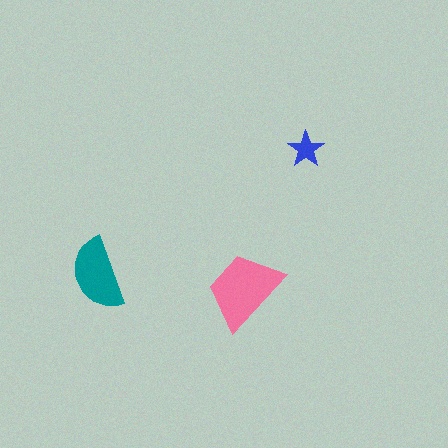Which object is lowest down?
The pink trapezoid is bottommost.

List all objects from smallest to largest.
The blue star, the teal semicircle, the pink trapezoid.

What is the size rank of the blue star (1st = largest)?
3rd.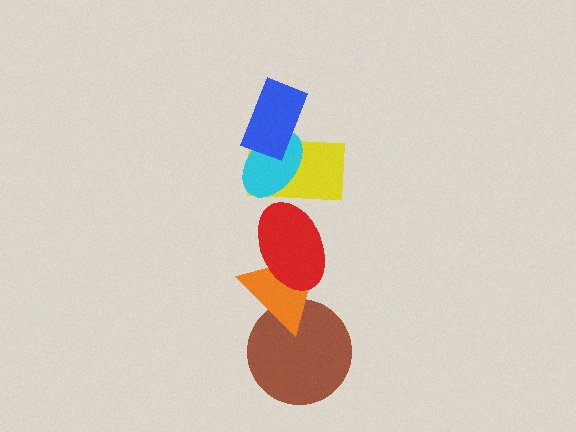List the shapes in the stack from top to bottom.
From top to bottom: the blue rectangle, the cyan ellipse, the yellow rectangle, the red ellipse, the orange triangle, the brown circle.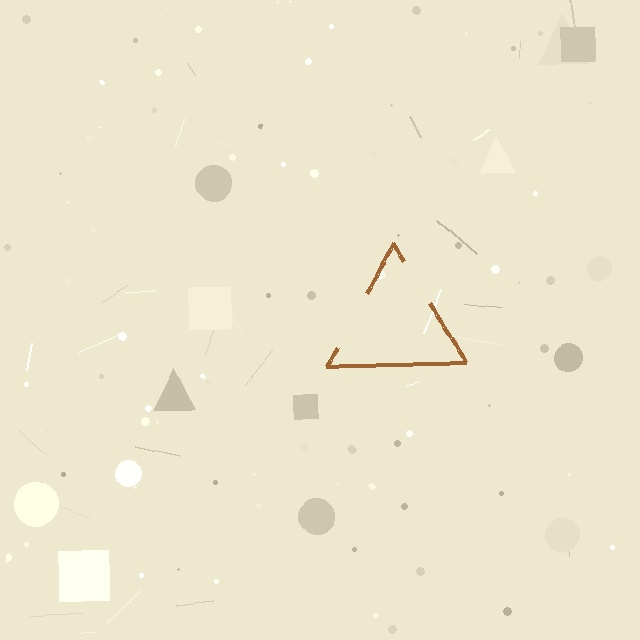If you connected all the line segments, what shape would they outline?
They would outline a triangle.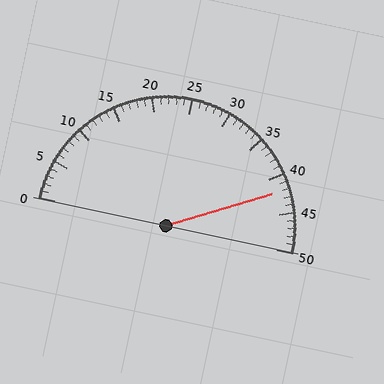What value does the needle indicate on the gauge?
The needle indicates approximately 42.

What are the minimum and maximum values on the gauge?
The gauge ranges from 0 to 50.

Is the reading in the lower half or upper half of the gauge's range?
The reading is in the upper half of the range (0 to 50).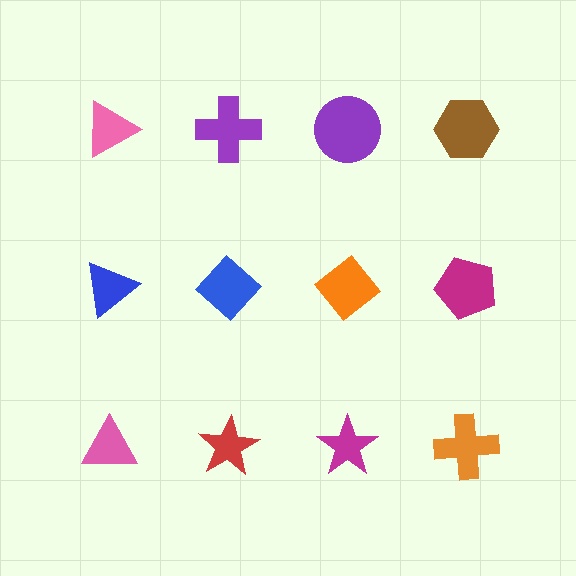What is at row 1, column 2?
A purple cross.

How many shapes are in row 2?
4 shapes.